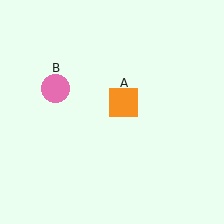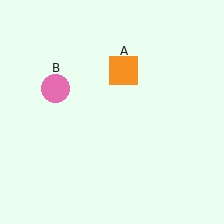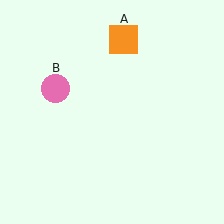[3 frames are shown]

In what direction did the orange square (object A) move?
The orange square (object A) moved up.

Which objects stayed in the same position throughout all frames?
Pink circle (object B) remained stationary.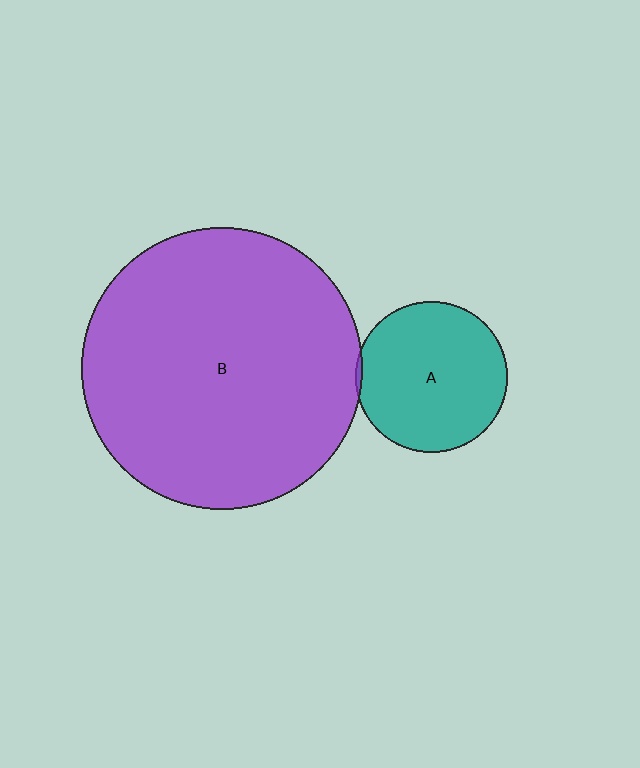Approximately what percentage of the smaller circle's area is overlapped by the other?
Approximately 5%.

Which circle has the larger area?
Circle B (purple).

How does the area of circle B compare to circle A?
Approximately 3.5 times.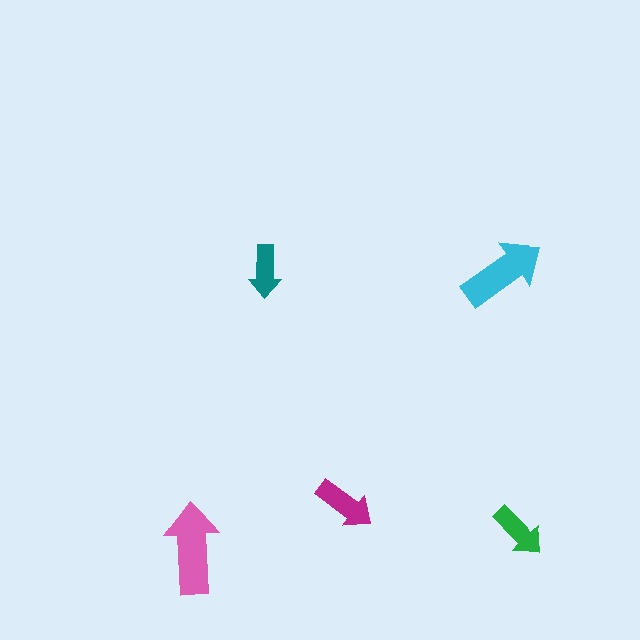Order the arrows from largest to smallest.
the pink one, the cyan one, the magenta one, the green one, the teal one.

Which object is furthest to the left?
The pink arrow is leftmost.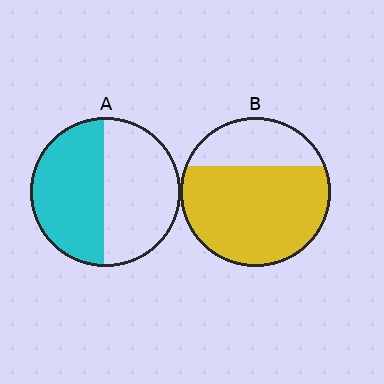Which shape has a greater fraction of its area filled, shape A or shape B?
Shape B.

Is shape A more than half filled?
Roughly half.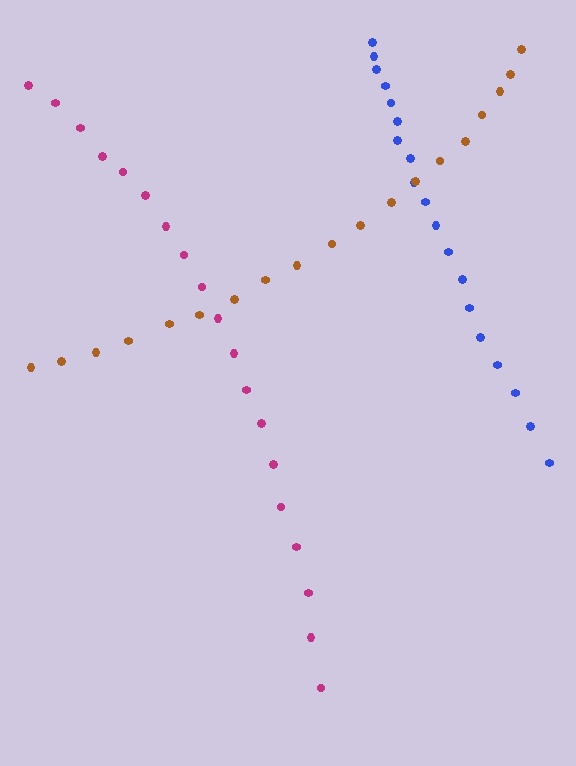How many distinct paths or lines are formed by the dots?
There are 3 distinct paths.